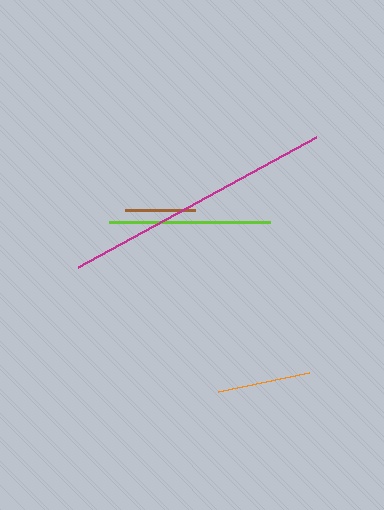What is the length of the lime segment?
The lime segment is approximately 161 pixels long.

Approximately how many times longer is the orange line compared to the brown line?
The orange line is approximately 1.3 times the length of the brown line.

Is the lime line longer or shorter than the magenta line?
The magenta line is longer than the lime line.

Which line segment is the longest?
The magenta line is the longest at approximately 271 pixels.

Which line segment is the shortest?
The brown line is the shortest at approximately 71 pixels.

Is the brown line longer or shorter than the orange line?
The orange line is longer than the brown line.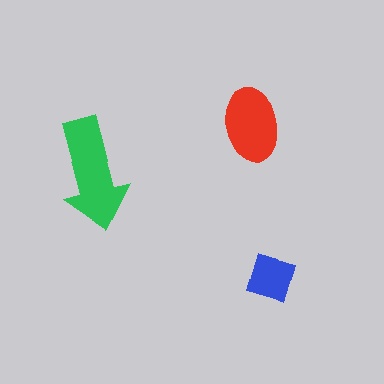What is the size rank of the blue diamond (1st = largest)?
3rd.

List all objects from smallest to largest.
The blue diamond, the red ellipse, the green arrow.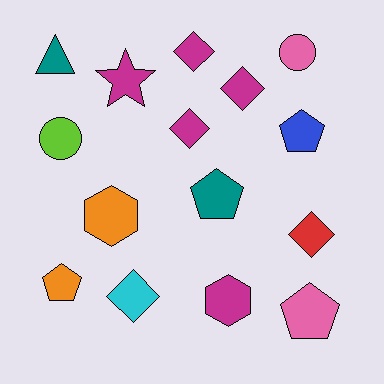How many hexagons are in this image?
There are 2 hexagons.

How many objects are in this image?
There are 15 objects.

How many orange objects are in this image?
There are 2 orange objects.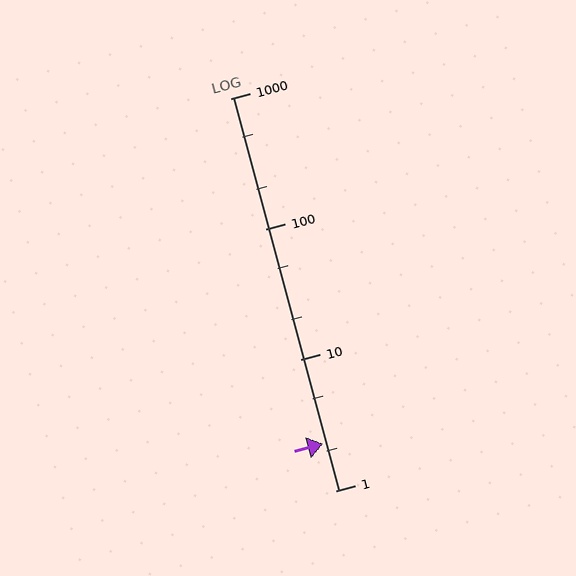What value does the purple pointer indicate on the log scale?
The pointer indicates approximately 2.3.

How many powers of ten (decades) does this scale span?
The scale spans 3 decades, from 1 to 1000.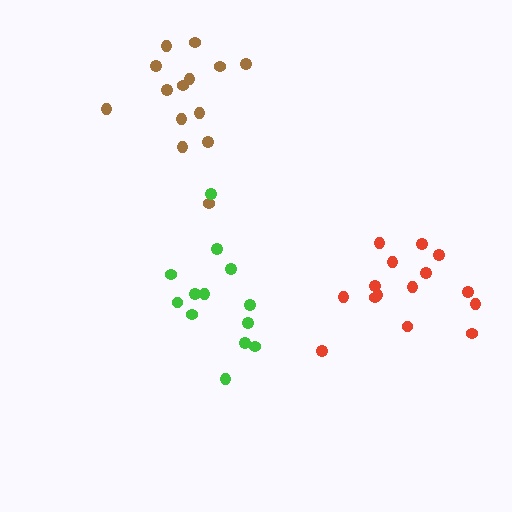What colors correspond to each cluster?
The clusters are colored: brown, green, red.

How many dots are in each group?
Group 1: 14 dots, Group 2: 13 dots, Group 3: 15 dots (42 total).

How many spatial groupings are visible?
There are 3 spatial groupings.